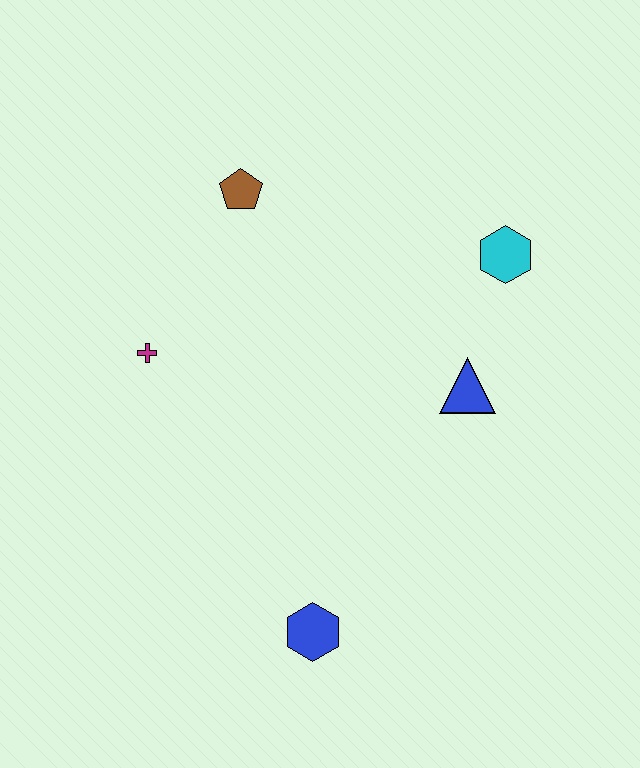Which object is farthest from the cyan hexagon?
The blue hexagon is farthest from the cyan hexagon.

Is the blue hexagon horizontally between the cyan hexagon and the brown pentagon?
Yes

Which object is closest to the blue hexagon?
The blue triangle is closest to the blue hexagon.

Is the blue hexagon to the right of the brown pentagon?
Yes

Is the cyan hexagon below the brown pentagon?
Yes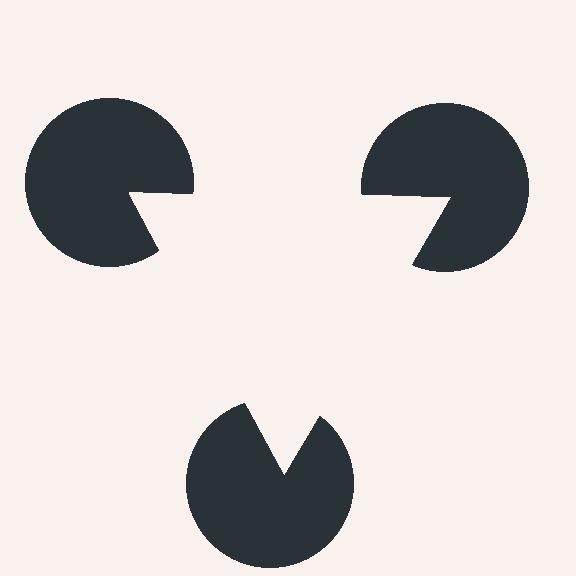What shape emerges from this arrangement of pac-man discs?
An illusory triangle — its edges are inferred from the aligned wedge cuts in the pac-man discs, not physically drawn.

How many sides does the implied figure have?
3 sides.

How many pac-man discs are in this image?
There are 3 — one at each vertex of the illusory triangle.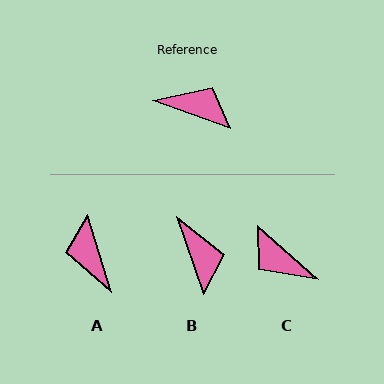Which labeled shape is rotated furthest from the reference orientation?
C, about 158 degrees away.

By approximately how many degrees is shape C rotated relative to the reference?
Approximately 158 degrees counter-clockwise.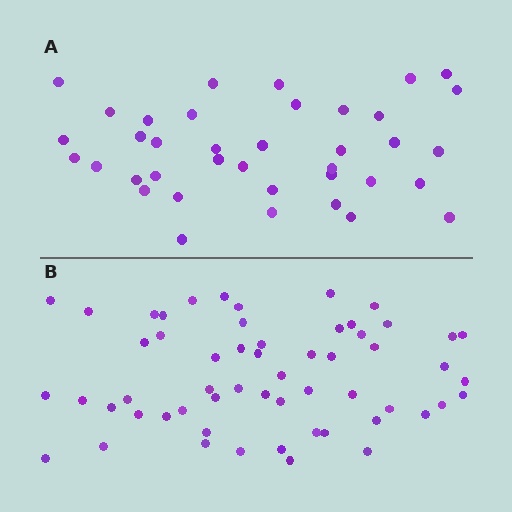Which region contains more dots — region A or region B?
Region B (the bottom region) has more dots.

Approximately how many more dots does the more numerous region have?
Region B has approximately 20 more dots than region A.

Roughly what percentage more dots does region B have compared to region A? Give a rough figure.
About 50% more.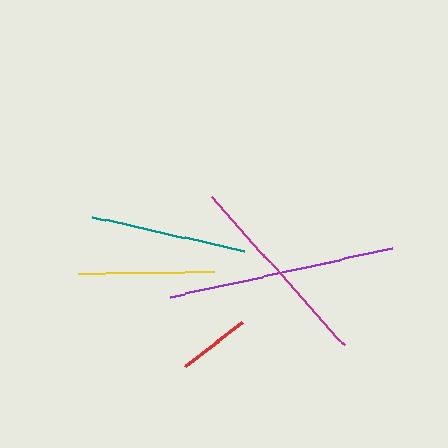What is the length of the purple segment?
The purple segment is approximately 228 pixels long.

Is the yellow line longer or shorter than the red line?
The yellow line is longer than the red line.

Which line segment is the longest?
The purple line is the longest at approximately 228 pixels.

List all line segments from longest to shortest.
From longest to shortest: purple, magenta, teal, yellow, red.